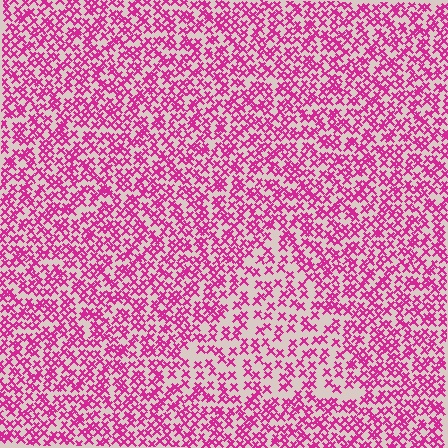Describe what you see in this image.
The image contains small magenta elements arranged at two different densities. A triangle-shaped region is visible where the elements are less densely packed than the surrounding area.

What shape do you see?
I see a triangle.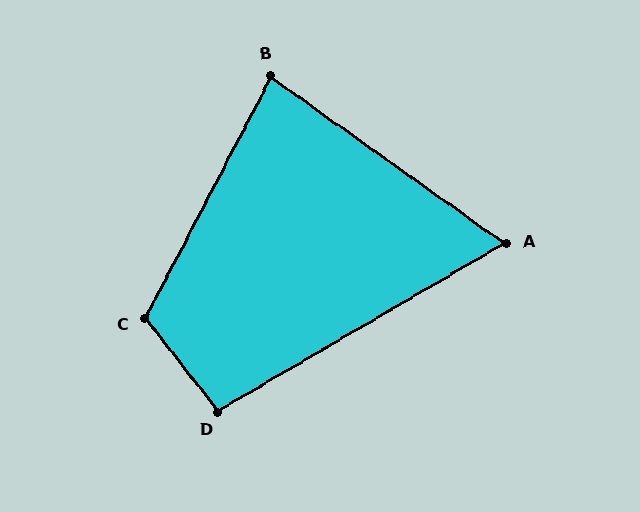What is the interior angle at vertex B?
Approximately 82 degrees (acute).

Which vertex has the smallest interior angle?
A, at approximately 66 degrees.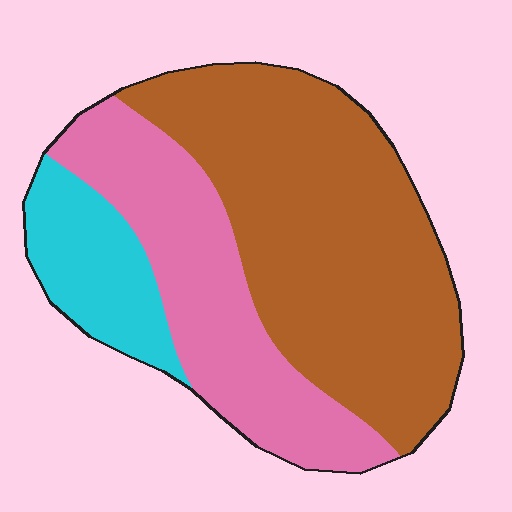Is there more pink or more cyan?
Pink.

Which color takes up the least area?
Cyan, at roughly 15%.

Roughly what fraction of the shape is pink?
Pink takes up about one third (1/3) of the shape.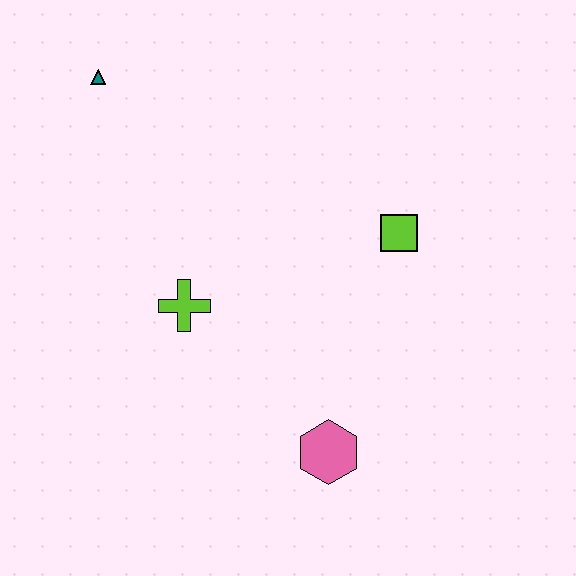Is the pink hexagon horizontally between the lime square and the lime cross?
Yes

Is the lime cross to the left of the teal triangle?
No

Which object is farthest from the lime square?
The teal triangle is farthest from the lime square.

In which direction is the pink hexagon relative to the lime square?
The pink hexagon is below the lime square.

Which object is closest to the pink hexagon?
The lime cross is closest to the pink hexagon.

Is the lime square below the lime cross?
No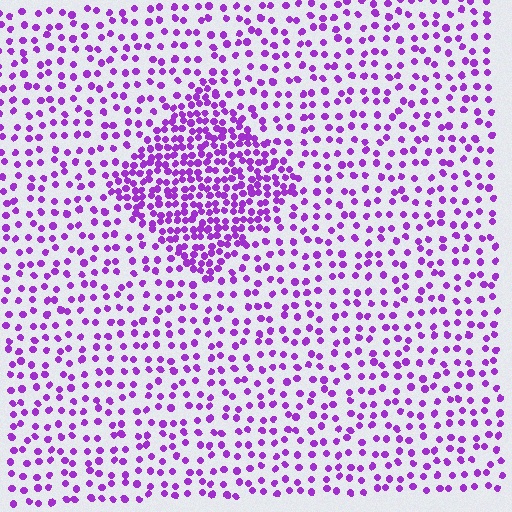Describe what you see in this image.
The image contains small purple elements arranged at two different densities. A diamond-shaped region is visible where the elements are more densely packed than the surrounding area.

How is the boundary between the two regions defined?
The boundary is defined by a change in element density (approximately 2.3x ratio). All elements are the same color, size, and shape.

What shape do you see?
I see a diamond.